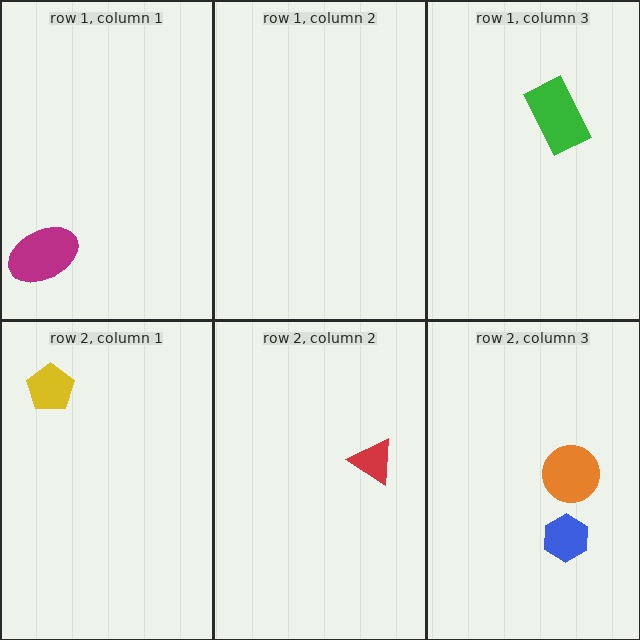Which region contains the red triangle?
The row 2, column 2 region.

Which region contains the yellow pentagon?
The row 2, column 1 region.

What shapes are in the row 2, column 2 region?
The red triangle.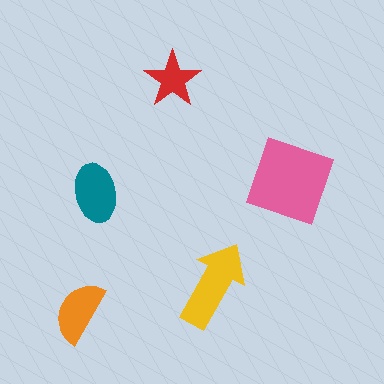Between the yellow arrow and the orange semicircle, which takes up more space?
The yellow arrow.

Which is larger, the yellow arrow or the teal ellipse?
The yellow arrow.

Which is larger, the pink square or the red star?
The pink square.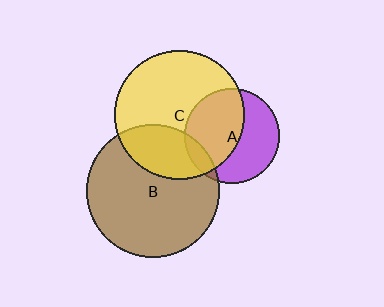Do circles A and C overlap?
Yes.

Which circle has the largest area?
Circle B (brown).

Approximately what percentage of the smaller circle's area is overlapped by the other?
Approximately 50%.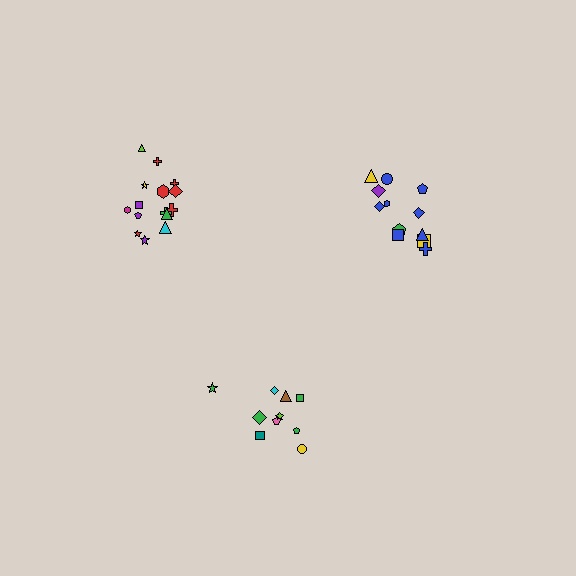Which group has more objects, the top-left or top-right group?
The top-left group.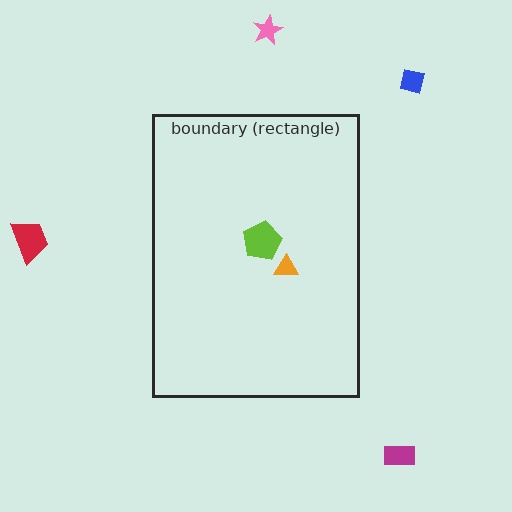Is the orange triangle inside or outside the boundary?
Inside.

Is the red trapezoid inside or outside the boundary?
Outside.